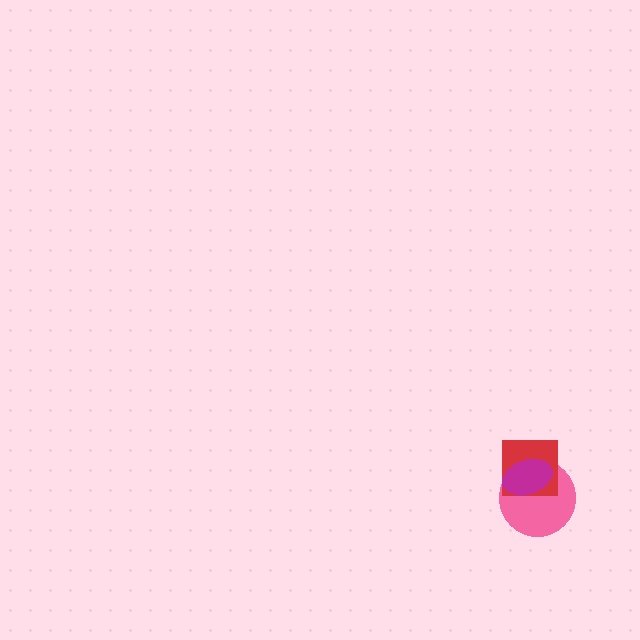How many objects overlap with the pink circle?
2 objects overlap with the pink circle.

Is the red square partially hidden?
Yes, it is partially covered by another shape.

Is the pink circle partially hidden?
Yes, it is partially covered by another shape.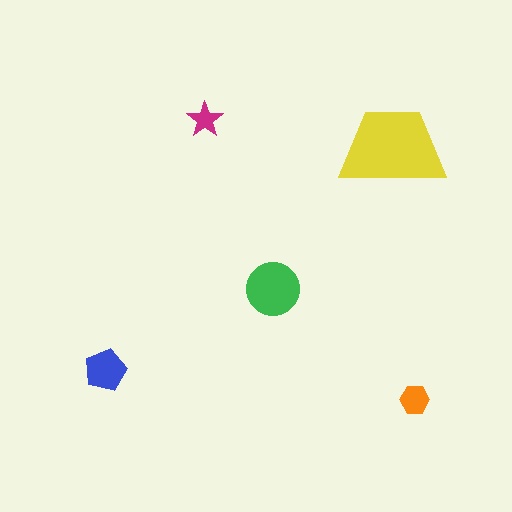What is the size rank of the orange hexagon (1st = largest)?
4th.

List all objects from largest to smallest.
The yellow trapezoid, the green circle, the blue pentagon, the orange hexagon, the magenta star.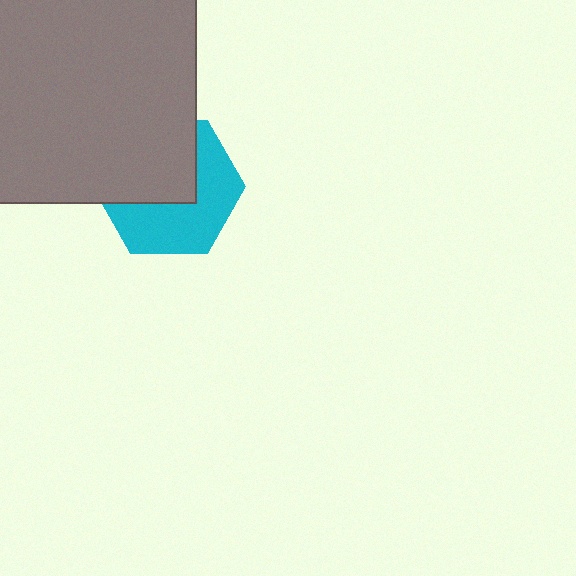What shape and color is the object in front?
The object in front is a gray square.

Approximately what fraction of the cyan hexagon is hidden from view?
Roughly 48% of the cyan hexagon is hidden behind the gray square.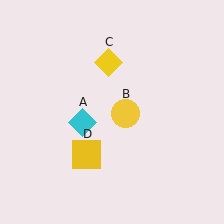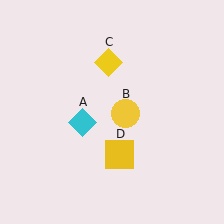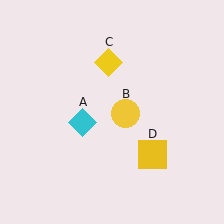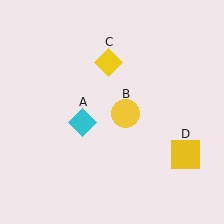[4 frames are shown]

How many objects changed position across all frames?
1 object changed position: yellow square (object D).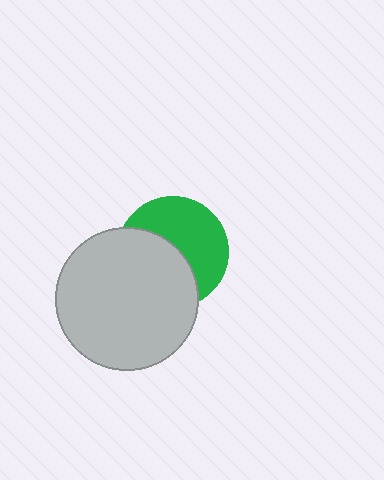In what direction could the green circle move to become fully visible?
The green circle could move toward the upper-right. That would shift it out from behind the light gray circle entirely.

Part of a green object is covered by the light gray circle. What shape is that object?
It is a circle.